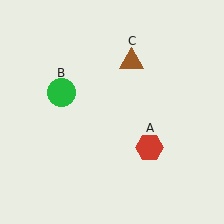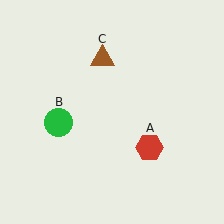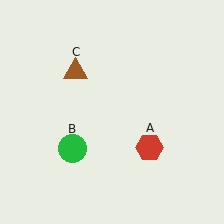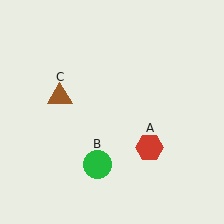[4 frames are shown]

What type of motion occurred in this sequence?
The green circle (object B), brown triangle (object C) rotated counterclockwise around the center of the scene.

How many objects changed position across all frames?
2 objects changed position: green circle (object B), brown triangle (object C).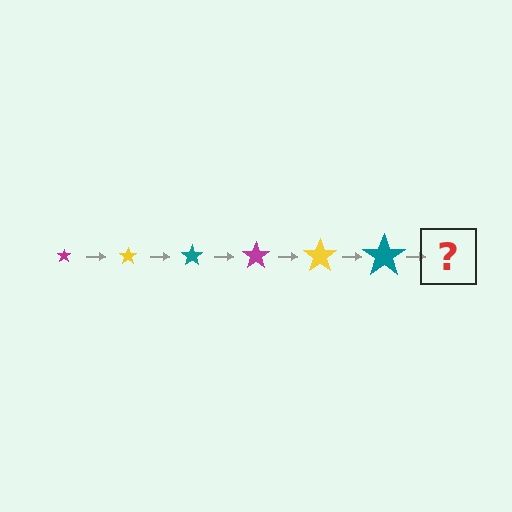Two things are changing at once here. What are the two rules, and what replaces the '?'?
The two rules are that the star grows larger each step and the color cycles through magenta, yellow, and teal. The '?' should be a magenta star, larger than the previous one.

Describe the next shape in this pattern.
It should be a magenta star, larger than the previous one.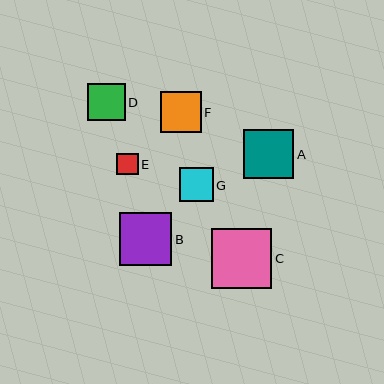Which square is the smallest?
Square E is the smallest with a size of approximately 22 pixels.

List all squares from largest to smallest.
From largest to smallest: C, B, A, F, D, G, E.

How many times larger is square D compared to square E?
Square D is approximately 1.7 times the size of square E.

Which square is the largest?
Square C is the largest with a size of approximately 60 pixels.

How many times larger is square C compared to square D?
Square C is approximately 1.6 times the size of square D.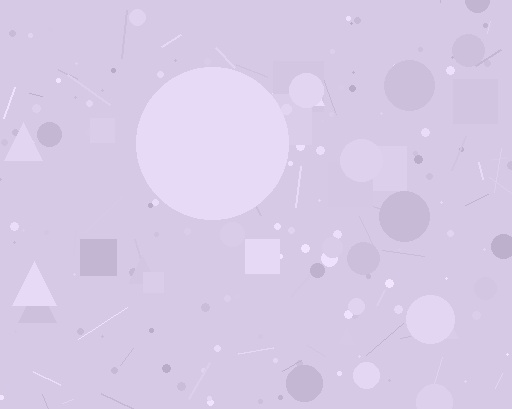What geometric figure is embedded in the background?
A circle is embedded in the background.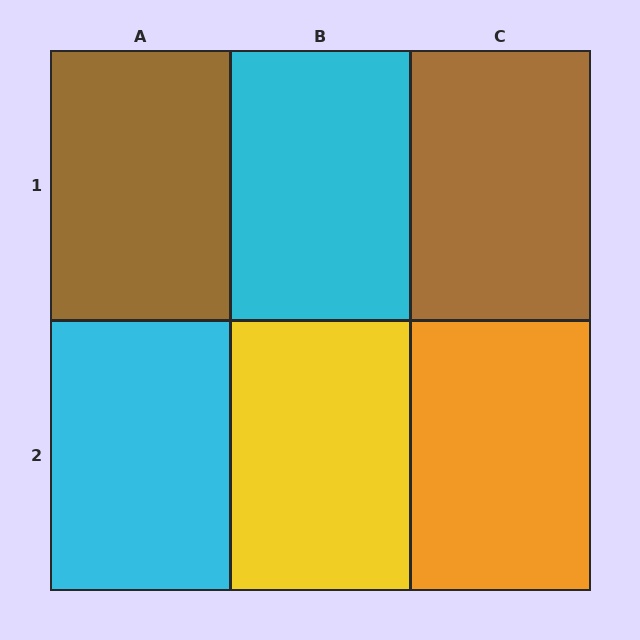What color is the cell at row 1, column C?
Brown.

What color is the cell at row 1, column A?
Brown.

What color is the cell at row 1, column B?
Cyan.